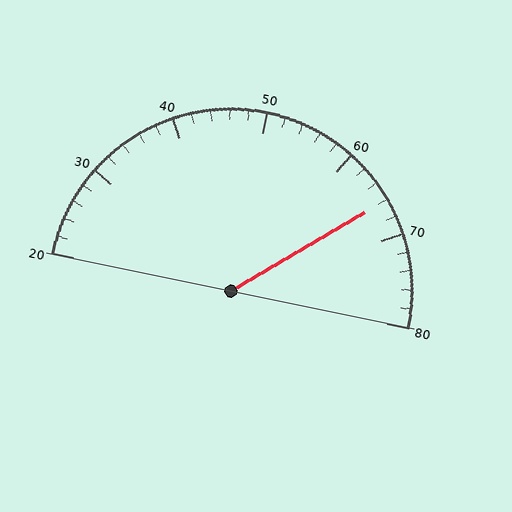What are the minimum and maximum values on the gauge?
The gauge ranges from 20 to 80.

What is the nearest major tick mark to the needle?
The nearest major tick mark is 70.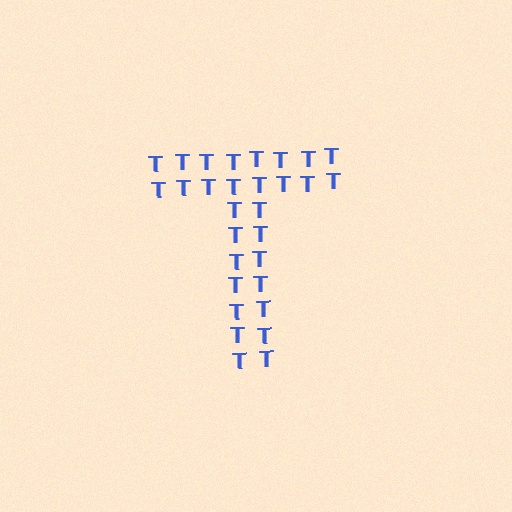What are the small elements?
The small elements are letter T's.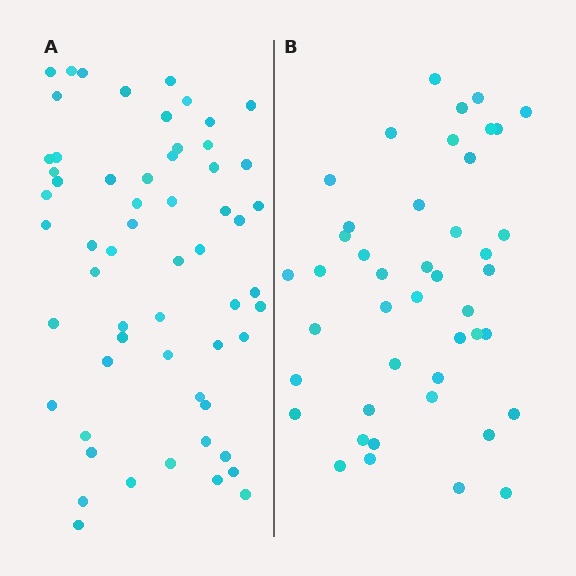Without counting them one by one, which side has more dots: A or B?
Region A (the left region) has more dots.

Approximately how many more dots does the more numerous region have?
Region A has approximately 15 more dots than region B.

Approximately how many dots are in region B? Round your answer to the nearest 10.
About 40 dots. (The exact count is 44, which rounds to 40.)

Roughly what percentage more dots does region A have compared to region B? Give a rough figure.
About 35% more.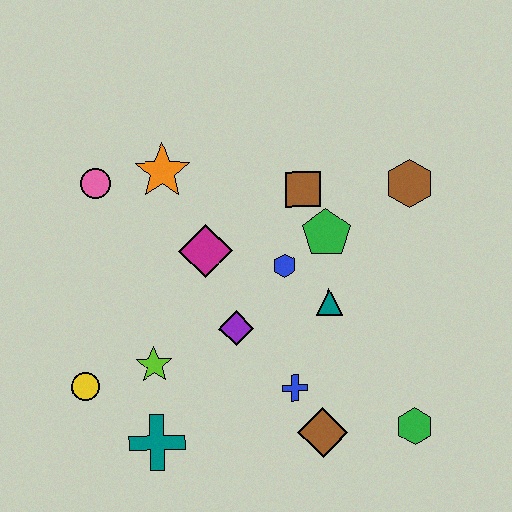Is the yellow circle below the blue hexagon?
Yes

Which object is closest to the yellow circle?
The lime star is closest to the yellow circle.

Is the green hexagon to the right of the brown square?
Yes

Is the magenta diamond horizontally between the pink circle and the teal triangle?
Yes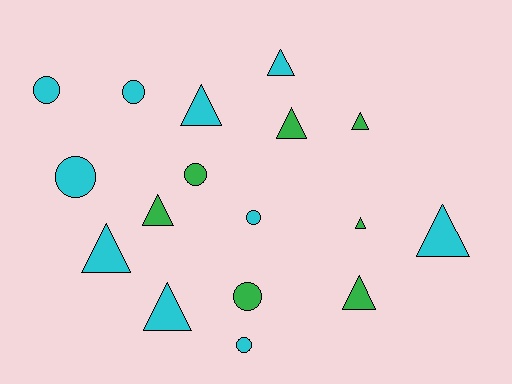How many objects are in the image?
There are 17 objects.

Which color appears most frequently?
Cyan, with 10 objects.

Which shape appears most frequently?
Triangle, with 10 objects.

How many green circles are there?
There are 2 green circles.